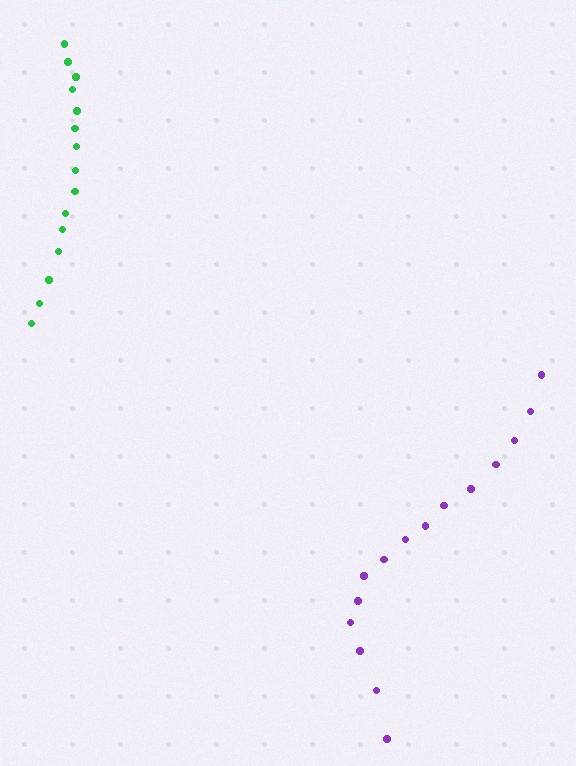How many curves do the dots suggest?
There are 2 distinct paths.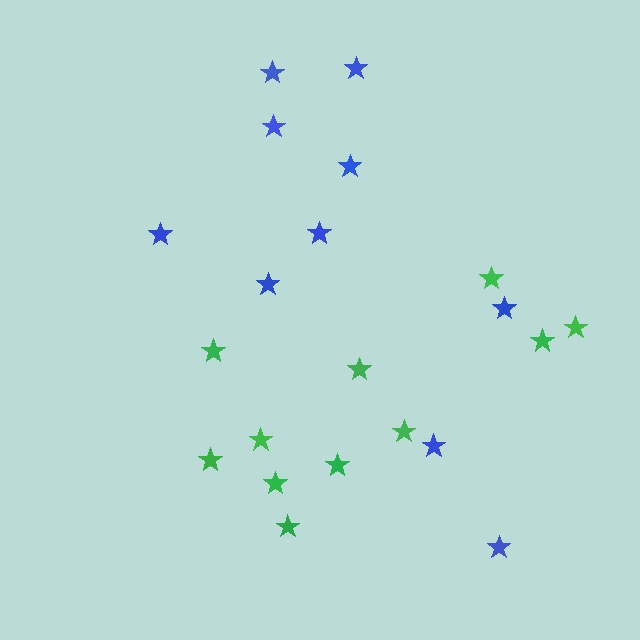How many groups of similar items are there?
There are 2 groups: one group of blue stars (10) and one group of green stars (11).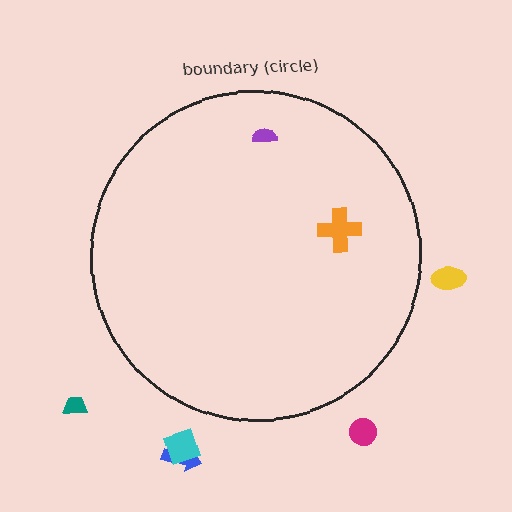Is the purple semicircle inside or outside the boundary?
Inside.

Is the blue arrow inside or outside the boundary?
Outside.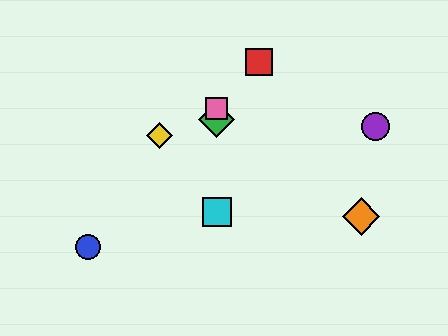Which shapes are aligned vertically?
The green diamond, the cyan square, the pink square are aligned vertically.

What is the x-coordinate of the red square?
The red square is at x≈259.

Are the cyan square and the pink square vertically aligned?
Yes, both are at x≈217.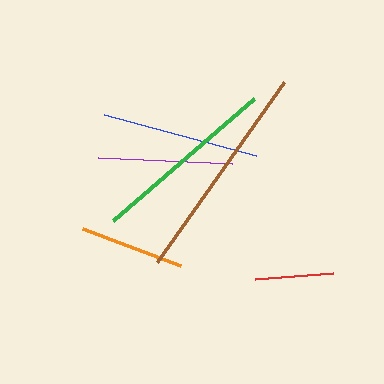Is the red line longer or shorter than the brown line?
The brown line is longer than the red line.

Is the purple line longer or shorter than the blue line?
The blue line is longer than the purple line.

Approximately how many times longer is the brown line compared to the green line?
The brown line is approximately 1.2 times the length of the green line.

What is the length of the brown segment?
The brown segment is approximately 220 pixels long.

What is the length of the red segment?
The red segment is approximately 78 pixels long.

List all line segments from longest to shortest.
From longest to shortest: brown, green, blue, purple, orange, red.